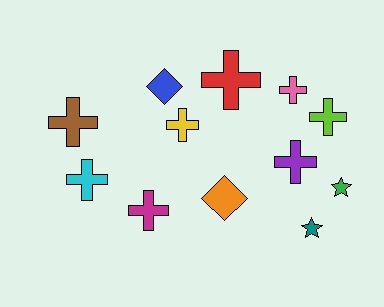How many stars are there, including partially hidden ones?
There are 2 stars.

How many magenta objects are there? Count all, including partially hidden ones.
There is 1 magenta object.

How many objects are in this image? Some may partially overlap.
There are 12 objects.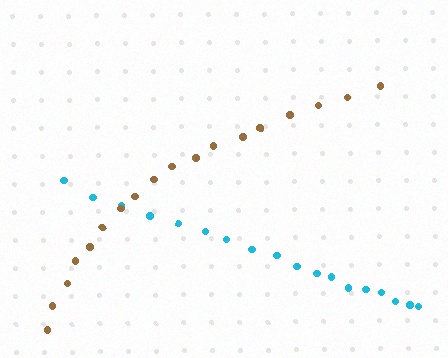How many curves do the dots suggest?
There are 2 distinct paths.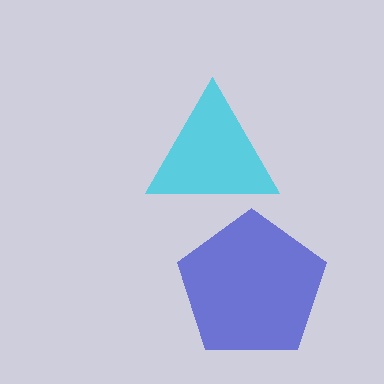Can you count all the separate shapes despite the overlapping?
Yes, there are 2 separate shapes.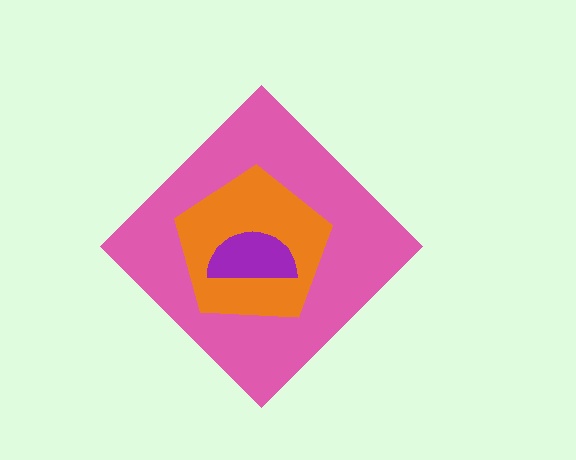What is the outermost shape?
The pink diamond.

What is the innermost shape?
The purple semicircle.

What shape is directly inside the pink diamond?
The orange pentagon.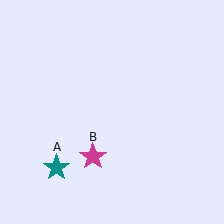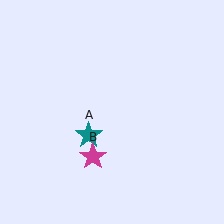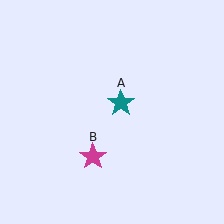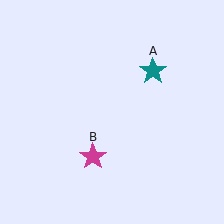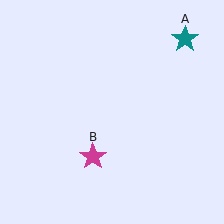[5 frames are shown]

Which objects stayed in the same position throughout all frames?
Magenta star (object B) remained stationary.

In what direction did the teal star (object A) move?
The teal star (object A) moved up and to the right.